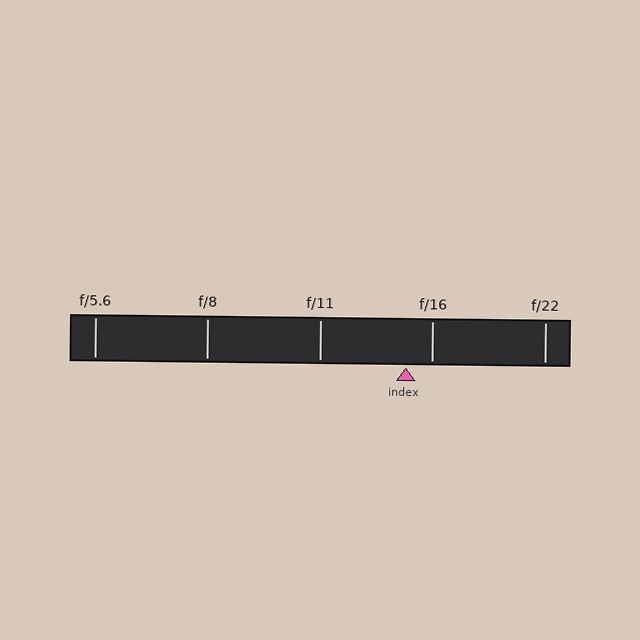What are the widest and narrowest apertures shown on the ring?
The widest aperture shown is f/5.6 and the narrowest is f/22.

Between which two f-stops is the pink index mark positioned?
The index mark is between f/11 and f/16.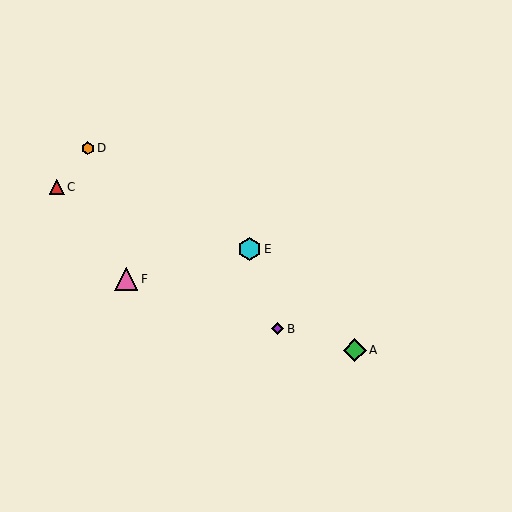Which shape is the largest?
The cyan hexagon (labeled E) is the largest.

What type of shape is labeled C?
Shape C is a red triangle.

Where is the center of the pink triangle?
The center of the pink triangle is at (126, 279).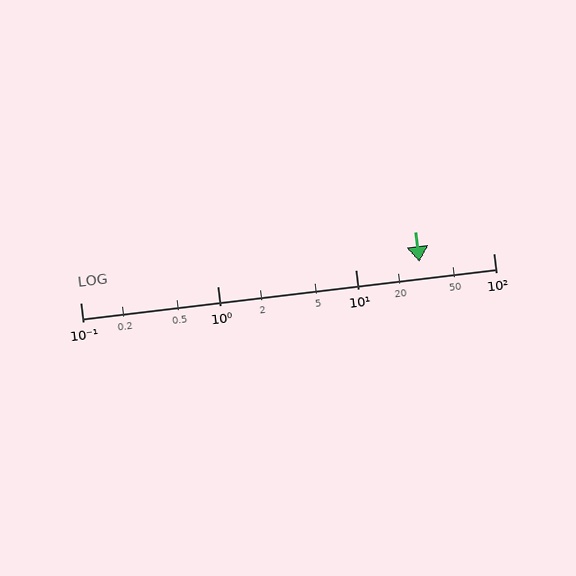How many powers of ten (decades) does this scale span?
The scale spans 3 decades, from 0.1 to 100.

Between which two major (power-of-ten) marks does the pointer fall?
The pointer is between 10 and 100.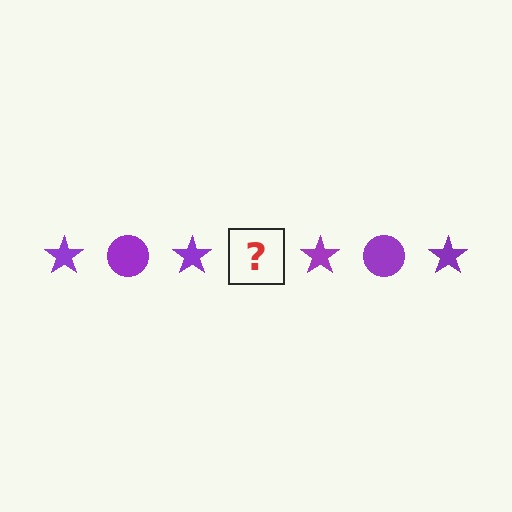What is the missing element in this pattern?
The missing element is a purple circle.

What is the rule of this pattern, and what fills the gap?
The rule is that the pattern cycles through star, circle shapes in purple. The gap should be filled with a purple circle.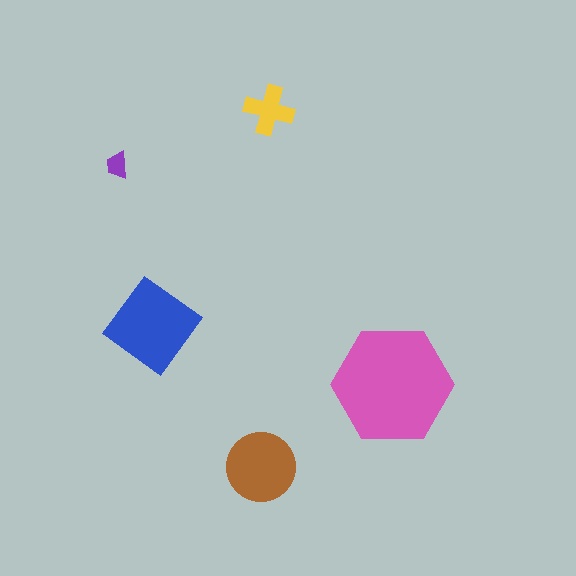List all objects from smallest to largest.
The purple trapezoid, the yellow cross, the brown circle, the blue diamond, the pink hexagon.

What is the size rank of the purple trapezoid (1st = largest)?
5th.